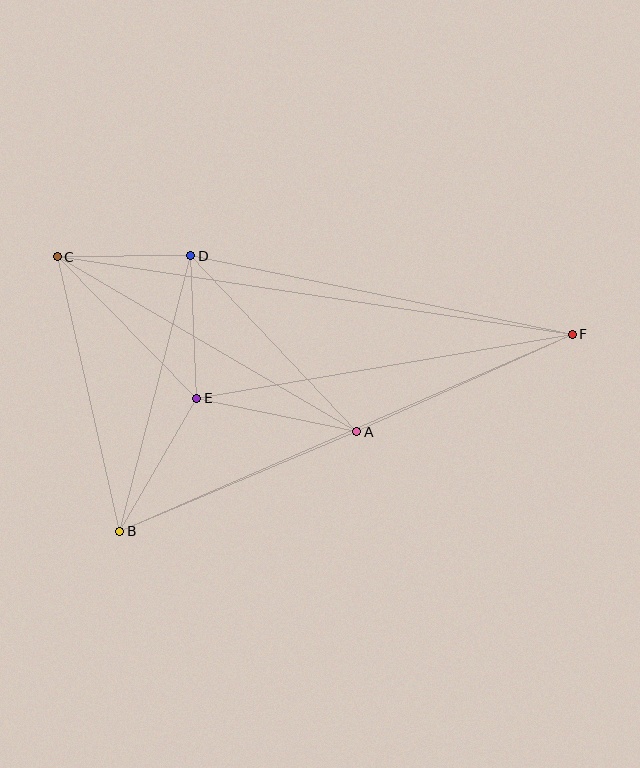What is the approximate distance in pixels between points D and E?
The distance between D and E is approximately 143 pixels.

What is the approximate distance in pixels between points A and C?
The distance between A and C is approximately 347 pixels.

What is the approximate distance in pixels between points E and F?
The distance between E and F is approximately 381 pixels.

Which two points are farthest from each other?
Points C and F are farthest from each other.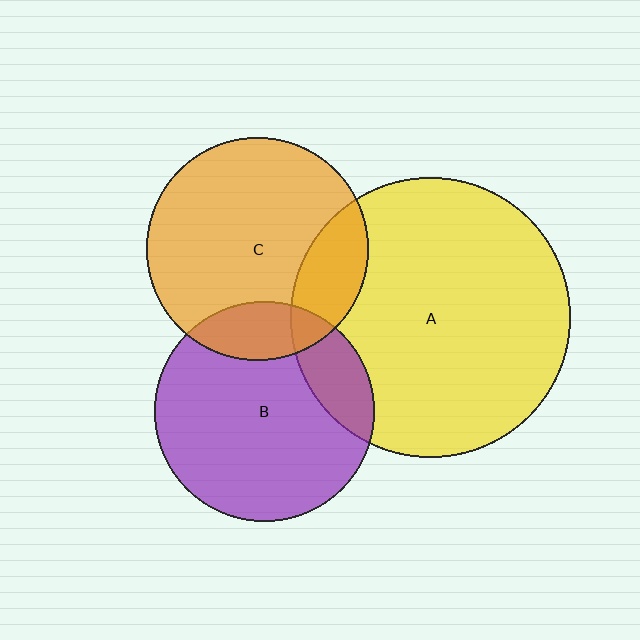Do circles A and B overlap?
Yes.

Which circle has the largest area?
Circle A (yellow).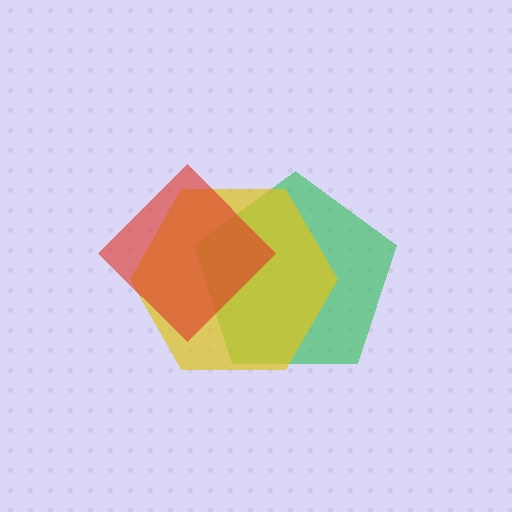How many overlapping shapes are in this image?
There are 3 overlapping shapes in the image.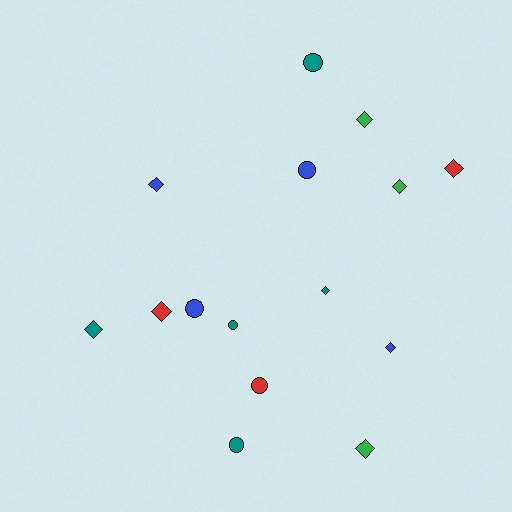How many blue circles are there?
There are 2 blue circles.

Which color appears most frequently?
Teal, with 5 objects.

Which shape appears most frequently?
Diamond, with 9 objects.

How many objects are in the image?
There are 15 objects.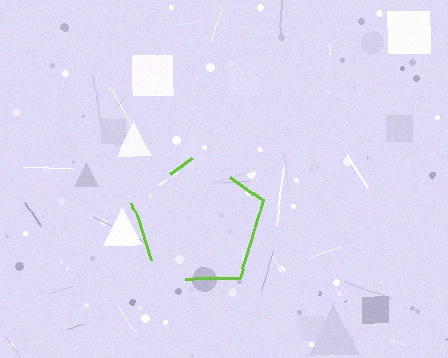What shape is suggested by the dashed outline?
The dashed outline suggests a pentagon.